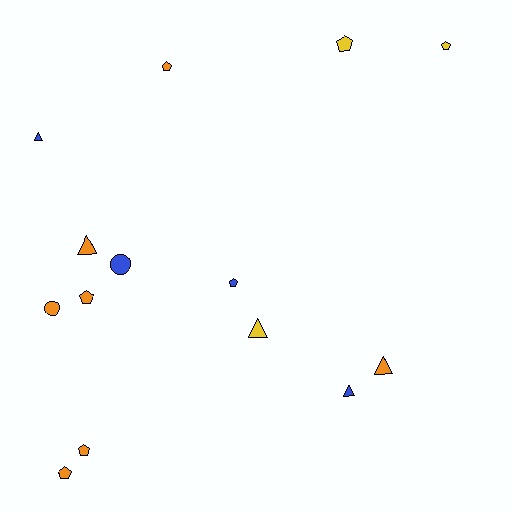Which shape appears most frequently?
Pentagon, with 7 objects.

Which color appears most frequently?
Orange, with 7 objects.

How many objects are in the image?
There are 14 objects.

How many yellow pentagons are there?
There are 2 yellow pentagons.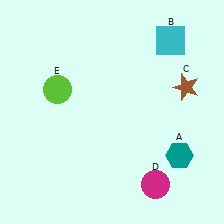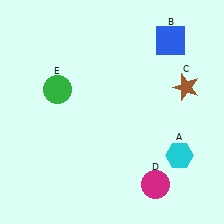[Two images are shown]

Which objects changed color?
A changed from teal to cyan. B changed from cyan to blue. E changed from lime to green.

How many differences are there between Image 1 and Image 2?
There are 3 differences between the two images.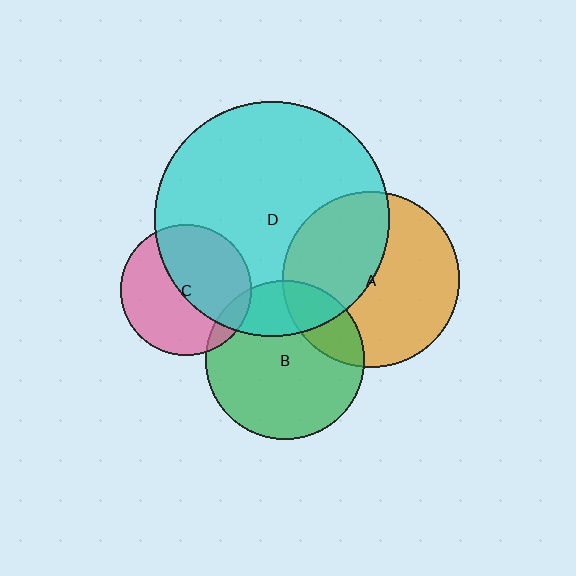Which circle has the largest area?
Circle D (cyan).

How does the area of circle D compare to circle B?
Approximately 2.2 times.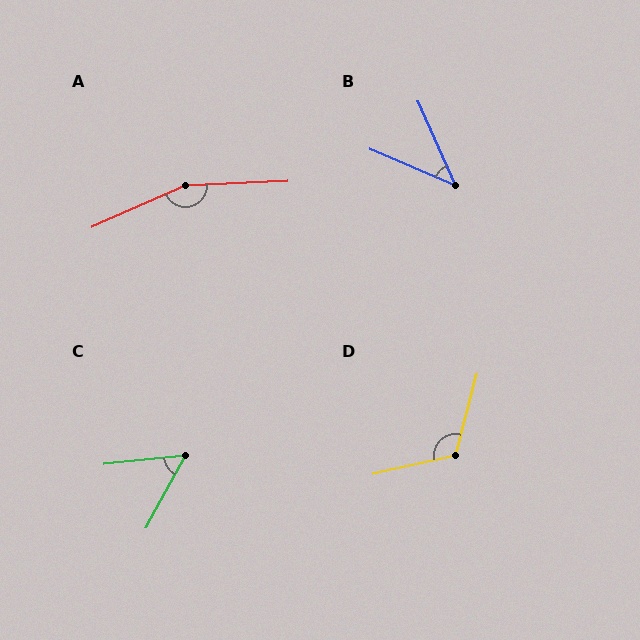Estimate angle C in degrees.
Approximately 55 degrees.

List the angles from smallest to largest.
B (43°), C (55°), D (117°), A (159°).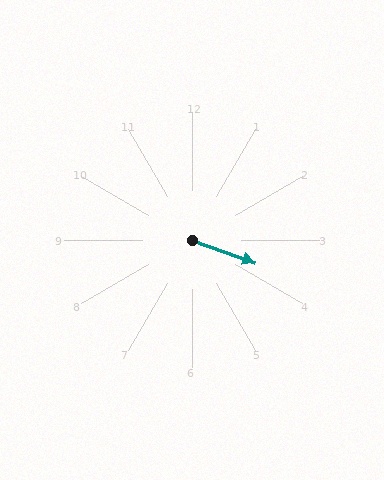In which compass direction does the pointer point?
East.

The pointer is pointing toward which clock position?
Roughly 4 o'clock.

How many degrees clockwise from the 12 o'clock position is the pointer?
Approximately 110 degrees.